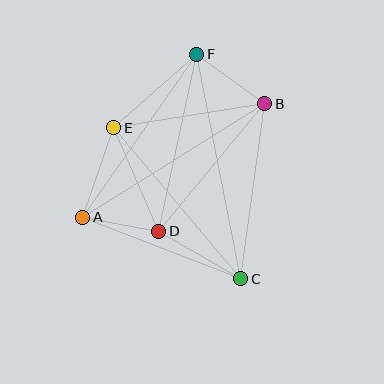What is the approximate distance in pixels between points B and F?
The distance between B and F is approximately 84 pixels.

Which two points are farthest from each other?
Points C and F are farthest from each other.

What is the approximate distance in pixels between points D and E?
The distance between D and E is approximately 113 pixels.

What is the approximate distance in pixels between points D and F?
The distance between D and F is approximately 181 pixels.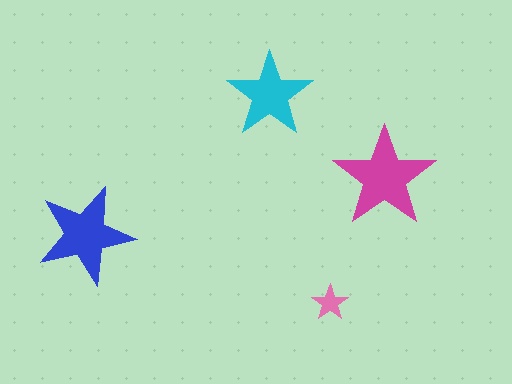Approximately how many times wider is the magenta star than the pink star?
About 3 times wider.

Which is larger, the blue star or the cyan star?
The blue one.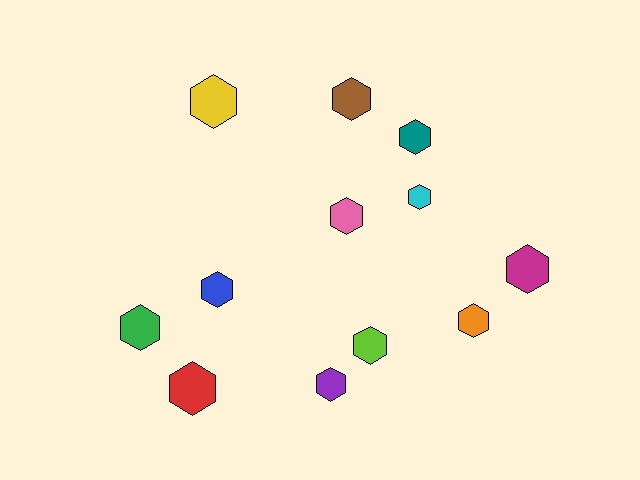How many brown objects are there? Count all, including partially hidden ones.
There is 1 brown object.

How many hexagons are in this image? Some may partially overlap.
There are 12 hexagons.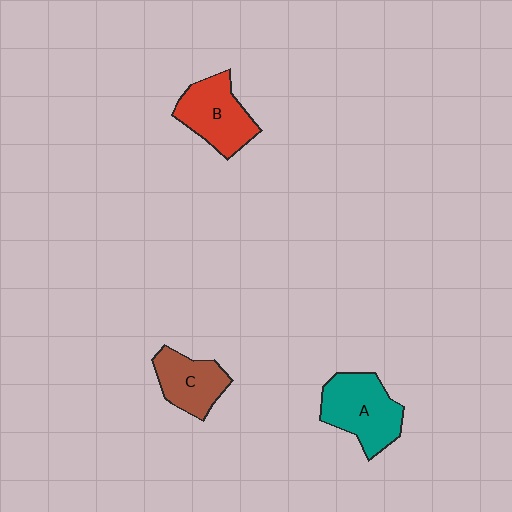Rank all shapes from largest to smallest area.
From largest to smallest: A (teal), B (red), C (brown).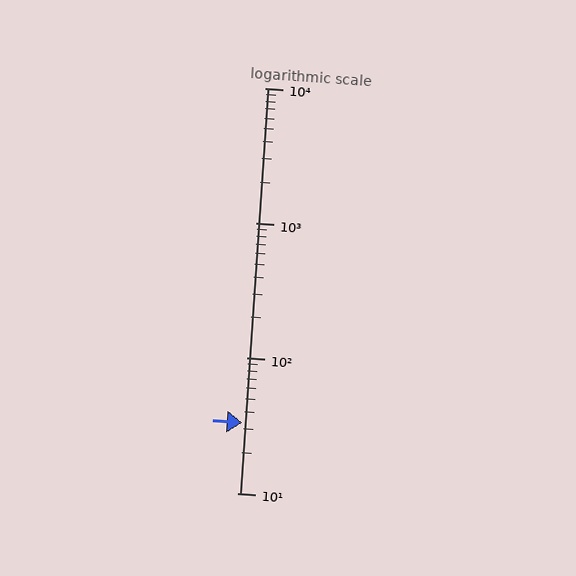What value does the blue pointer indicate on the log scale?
The pointer indicates approximately 33.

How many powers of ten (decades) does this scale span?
The scale spans 3 decades, from 10 to 10000.